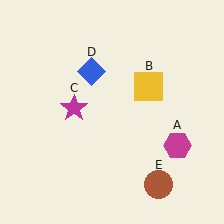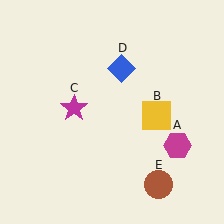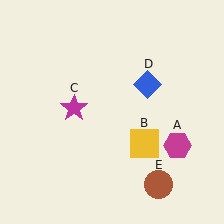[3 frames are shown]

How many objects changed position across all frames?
2 objects changed position: yellow square (object B), blue diamond (object D).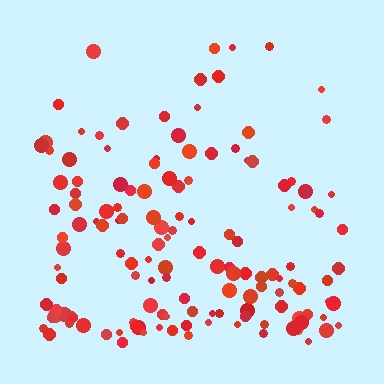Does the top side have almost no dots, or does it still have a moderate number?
Still a moderate number, just noticeably fewer than the bottom.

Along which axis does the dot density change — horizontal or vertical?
Vertical.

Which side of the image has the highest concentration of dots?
The bottom.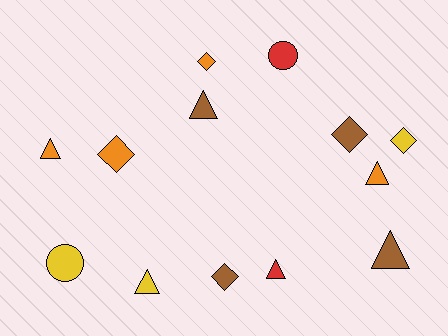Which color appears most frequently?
Brown, with 4 objects.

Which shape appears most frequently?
Triangle, with 6 objects.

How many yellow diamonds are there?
There is 1 yellow diamond.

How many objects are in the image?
There are 13 objects.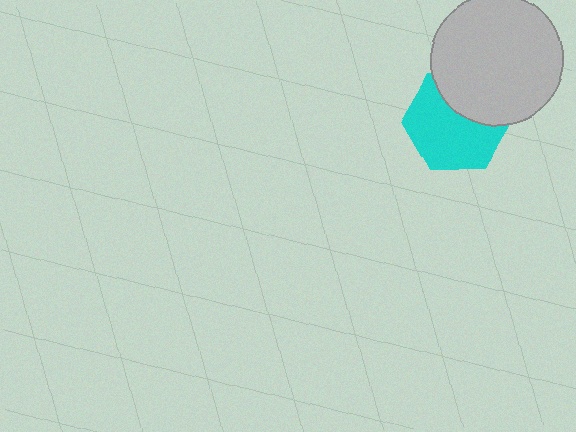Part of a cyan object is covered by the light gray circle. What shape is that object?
It is a hexagon.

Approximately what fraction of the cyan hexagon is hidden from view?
Roughly 34% of the cyan hexagon is hidden behind the light gray circle.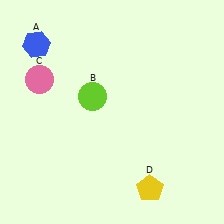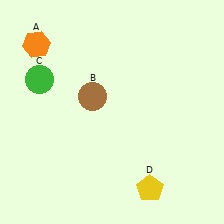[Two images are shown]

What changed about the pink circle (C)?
In Image 1, C is pink. In Image 2, it changed to green.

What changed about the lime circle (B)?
In Image 1, B is lime. In Image 2, it changed to brown.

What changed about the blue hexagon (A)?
In Image 1, A is blue. In Image 2, it changed to orange.